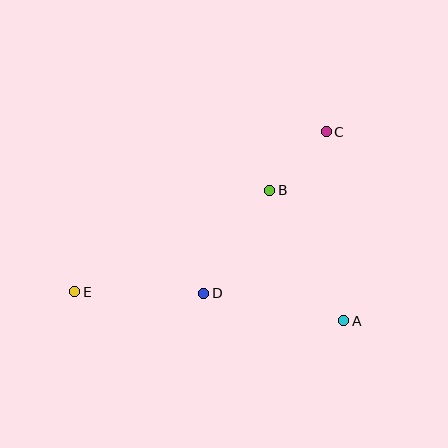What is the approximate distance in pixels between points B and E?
The distance between B and E is approximately 220 pixels.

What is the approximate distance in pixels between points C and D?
The distance between C and D is approximately 203 pixels.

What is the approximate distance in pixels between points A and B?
The distance between A and B is approximately 150 pixels.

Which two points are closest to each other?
Points B and C are closest to each other.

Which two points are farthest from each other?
Points C and E are farthest from each other.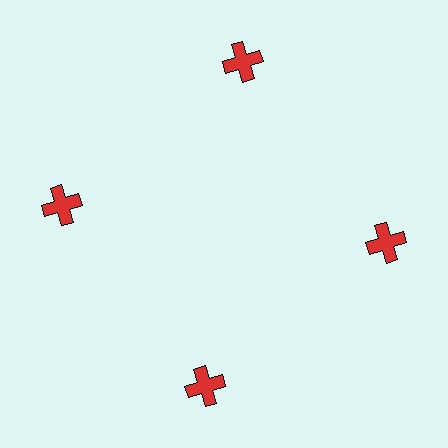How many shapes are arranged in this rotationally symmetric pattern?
There are 4 shapes, arranged in 4 groups of 1.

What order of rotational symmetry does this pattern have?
This pattern has 4-fold rotational symmetry.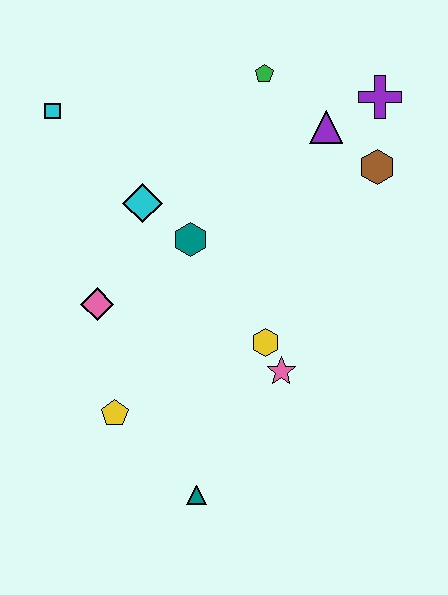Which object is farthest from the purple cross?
The teal triangle is farthest from the purple cross.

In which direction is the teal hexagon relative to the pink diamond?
The teal hexagon is to the right of the pink diamond.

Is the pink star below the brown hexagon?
Yes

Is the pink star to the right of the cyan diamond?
Yes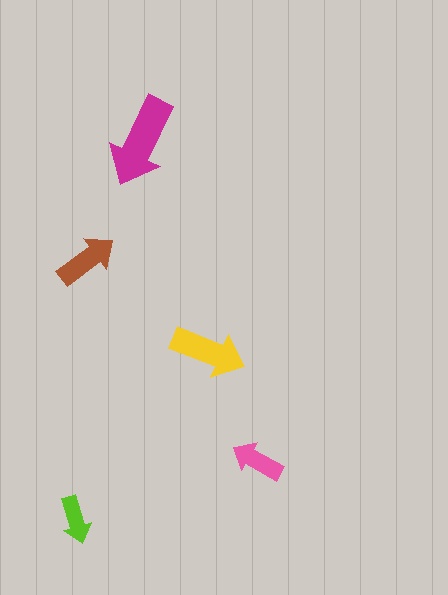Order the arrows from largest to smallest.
the magenta one, the yellow one, the brown one, the pink one, the lime one.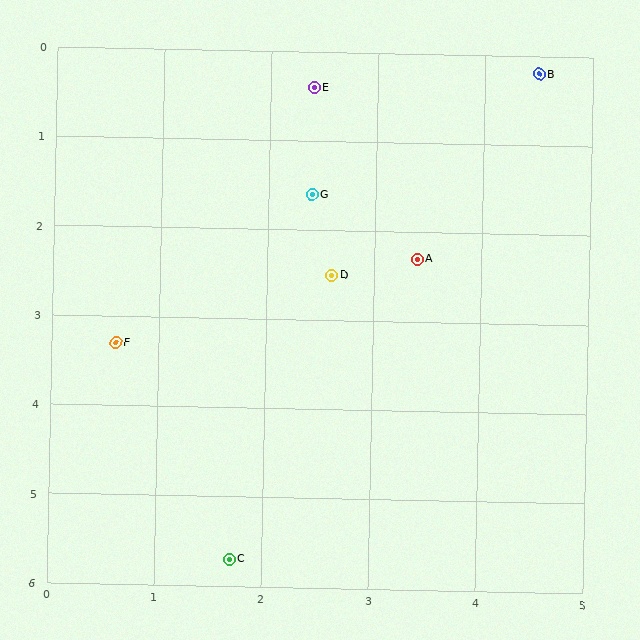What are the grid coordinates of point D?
Point D is at approximately (2.6, 2.5).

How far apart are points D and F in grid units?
Points D and F are about 2.2 grid units apart.